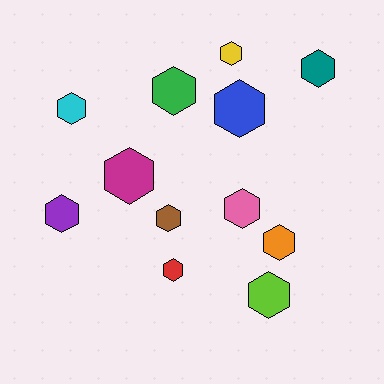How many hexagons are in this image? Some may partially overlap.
There are 12 hexagons.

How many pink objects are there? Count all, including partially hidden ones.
There is 1 pink object.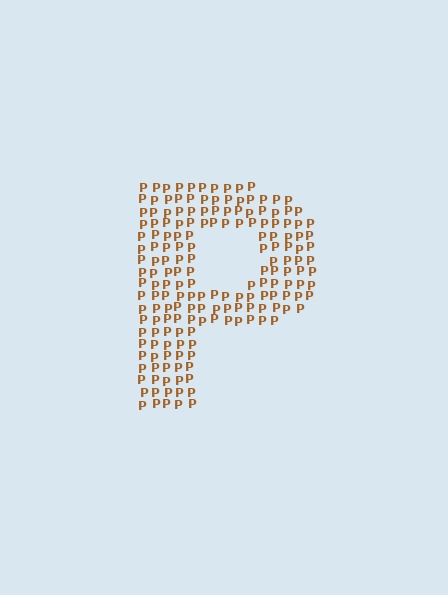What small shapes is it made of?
It is made of small letter P's.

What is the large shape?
The large shape is the letter P.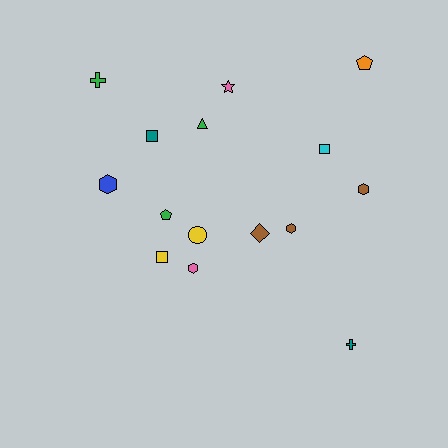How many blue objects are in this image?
There is 1 blue object.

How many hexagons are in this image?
There are 4 hexagons.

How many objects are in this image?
There are 15 objects.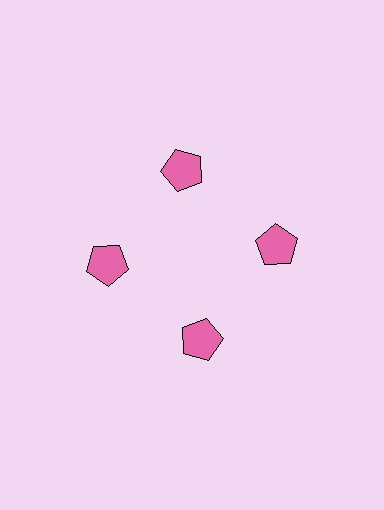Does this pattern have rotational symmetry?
Yes, this pattern has 4-fold rotational symmetry. It looks the same after rotating 90 degrees around the center.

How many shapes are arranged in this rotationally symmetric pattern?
There are 4 shapes, arranged in 4 groups of 1.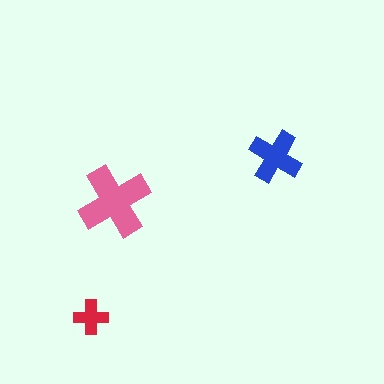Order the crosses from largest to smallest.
the pink one, the blue one, the red one.